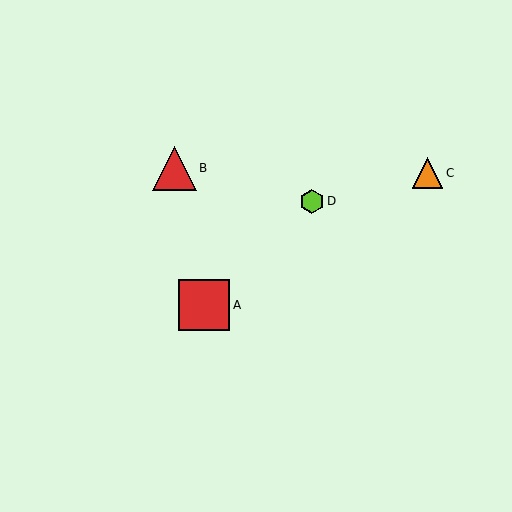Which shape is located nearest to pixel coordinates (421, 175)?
The orange triangle (labeled C) at (428, 173) is nearest to that location.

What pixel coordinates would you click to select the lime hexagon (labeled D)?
Click at (312, 201) to select the lime hexagon D.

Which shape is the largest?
The red square (labeled A) is the largest.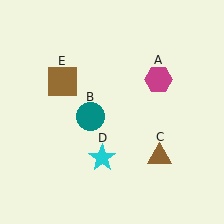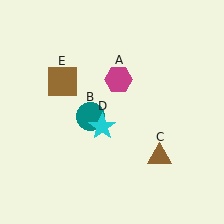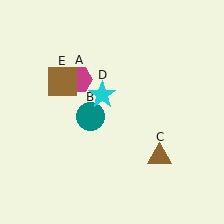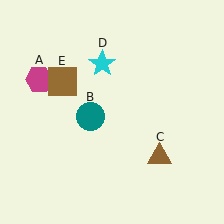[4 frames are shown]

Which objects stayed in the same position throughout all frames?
Teal circle (object B) and brown triangle (object C) and brown square (object E) remained stationary.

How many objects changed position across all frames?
2 objects changed position: magenta hexagon (object A), cyan star (object D).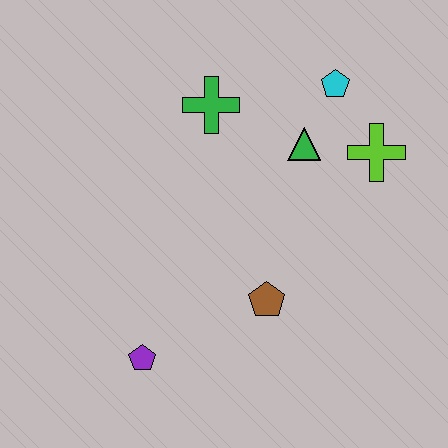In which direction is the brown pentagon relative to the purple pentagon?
The brown pentagon is to the right of the purple pentagon.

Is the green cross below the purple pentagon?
No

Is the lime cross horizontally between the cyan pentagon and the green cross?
No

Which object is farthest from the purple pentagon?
The cyan pentagon is farthest from the purple pentagon.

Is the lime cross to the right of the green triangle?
Yes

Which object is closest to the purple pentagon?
The brown pentagon is closest to the purple pentagon.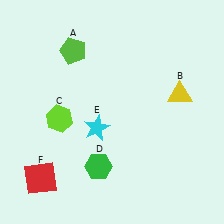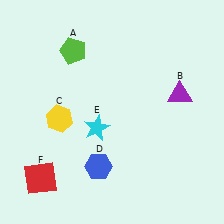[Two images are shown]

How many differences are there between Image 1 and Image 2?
There are 3 differences between the two images.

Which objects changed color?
B changed from yellow to purple. C changed from lime to yellow. D changed from green to blue.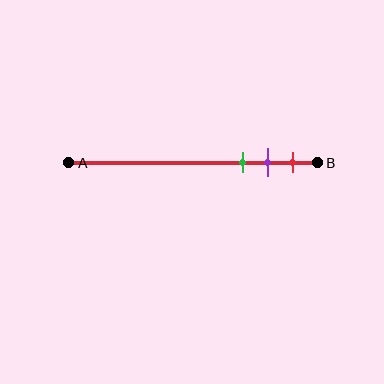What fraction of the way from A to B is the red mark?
The red mark is approximately 90% (0.9) of the way from A to B.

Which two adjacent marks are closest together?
The purple and red marks are the closest adjacent pair.